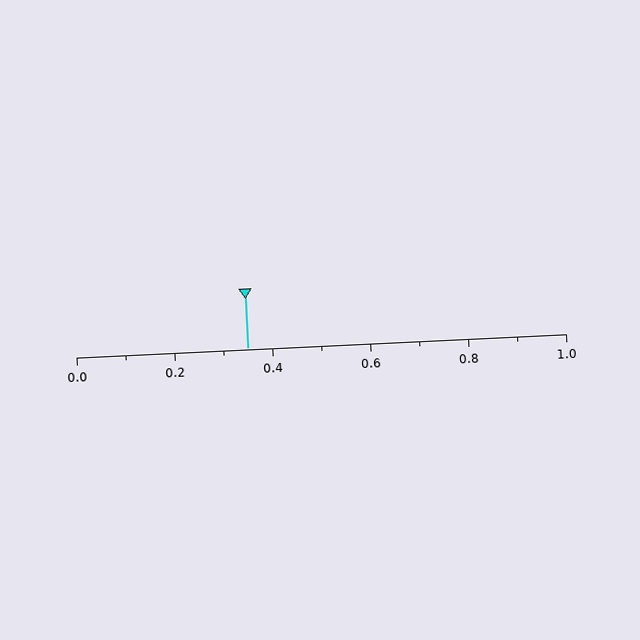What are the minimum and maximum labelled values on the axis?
The axis runs from 0.0 to 1.0.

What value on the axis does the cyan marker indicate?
The marker indicates approximately 0.35.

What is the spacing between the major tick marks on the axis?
The major ticks are spaced 0.2 apart.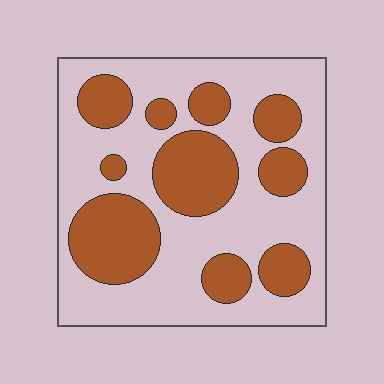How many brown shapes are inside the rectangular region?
10.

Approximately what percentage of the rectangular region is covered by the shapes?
Approximately 35%.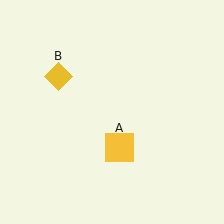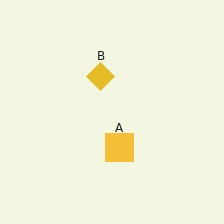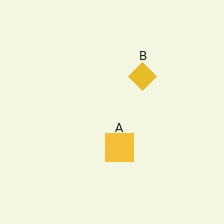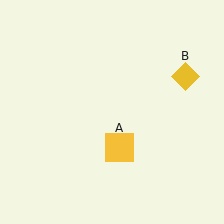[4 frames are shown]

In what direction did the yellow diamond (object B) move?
The yellow diamond (object B) moved right.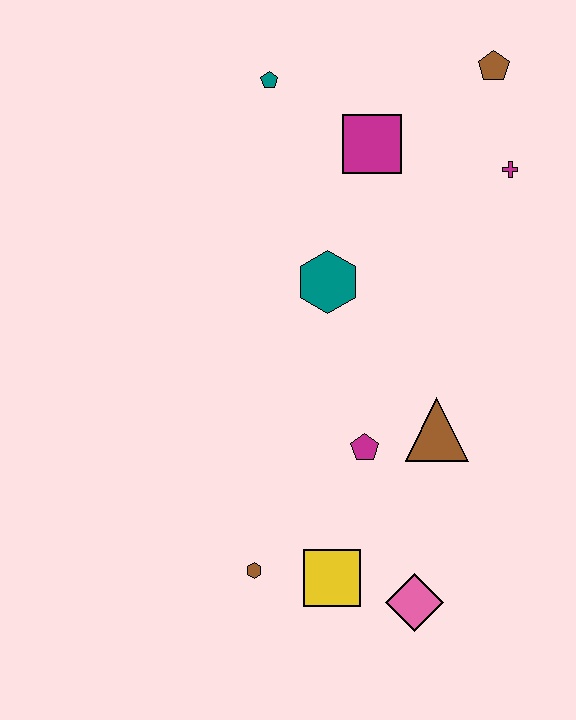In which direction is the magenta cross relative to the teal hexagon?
The magenta cross is to the right of the teal hexagon.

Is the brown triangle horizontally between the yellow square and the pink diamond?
No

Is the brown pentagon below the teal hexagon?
No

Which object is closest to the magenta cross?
The brown pentagon is closest to the magenta cross.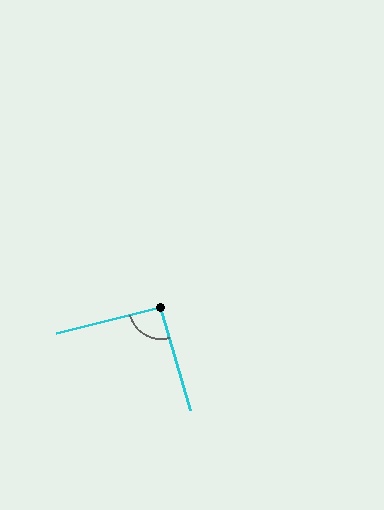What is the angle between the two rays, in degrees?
Approximately 92 degrees.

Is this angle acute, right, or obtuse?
It is approximately a right angle.